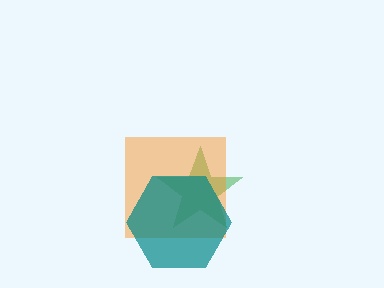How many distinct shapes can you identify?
There are 3 distinct shapes: a green star, an orange square, a teal hexagon.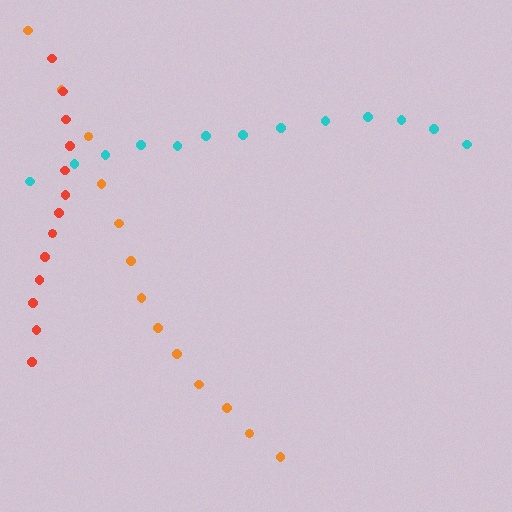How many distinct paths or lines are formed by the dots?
There are 3 distinct paths.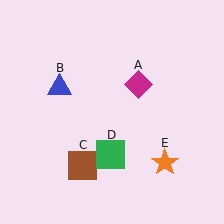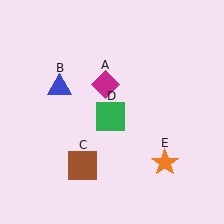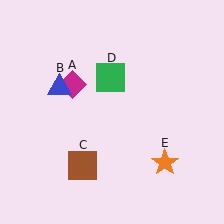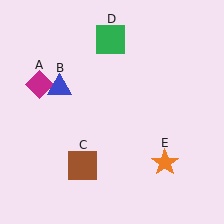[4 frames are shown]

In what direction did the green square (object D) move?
The green square (object D) moved up.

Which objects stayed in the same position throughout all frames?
Blue triangle (object B) and brown square (object C) and orange star (object E) remained stationary.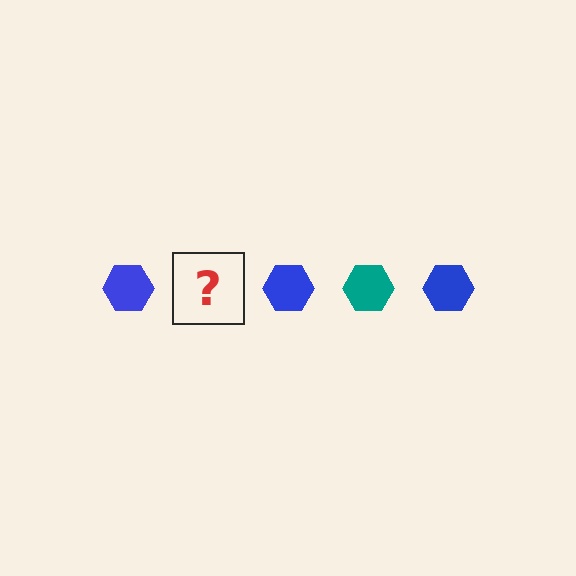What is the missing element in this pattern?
The missing element is a teal hexagon.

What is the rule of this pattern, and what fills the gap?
The rule is that the pattern cycles through blue, teal hexagons. The gap should be filled with a teal hexagon.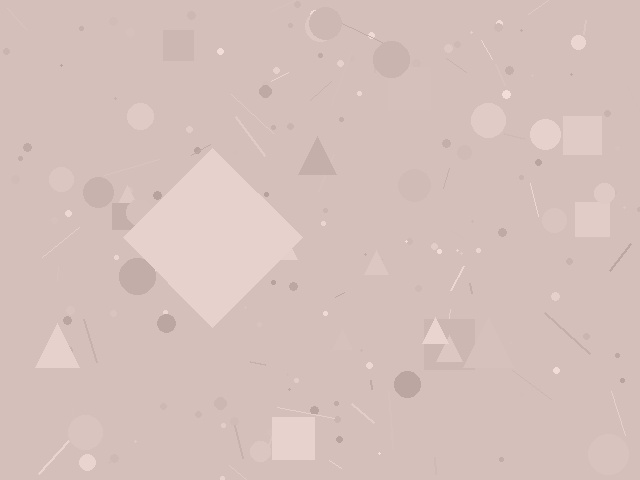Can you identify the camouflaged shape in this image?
The camouflaged shape is a diamond.